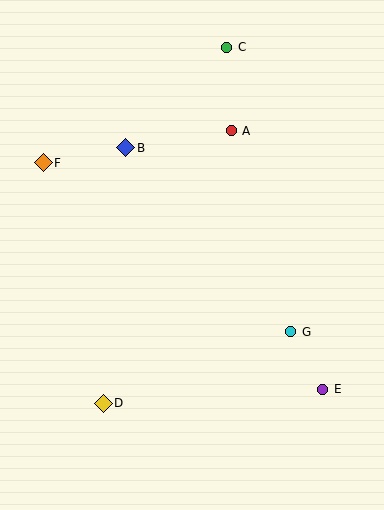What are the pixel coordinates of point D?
Point D is at (103, 403).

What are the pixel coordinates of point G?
Point G is at (291, 332).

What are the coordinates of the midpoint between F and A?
The midpoint between F and A is at (137, 147).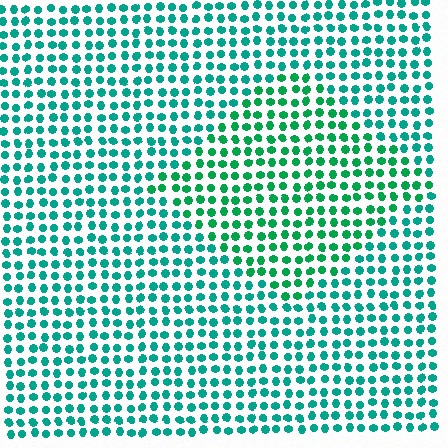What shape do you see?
I see a diamond.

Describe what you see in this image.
The image is filled with small teal elements in a uniform arrangement. A diamond-shaped region is visible where the elements are tinted to a slightly different hue, forming a subtle color boundary.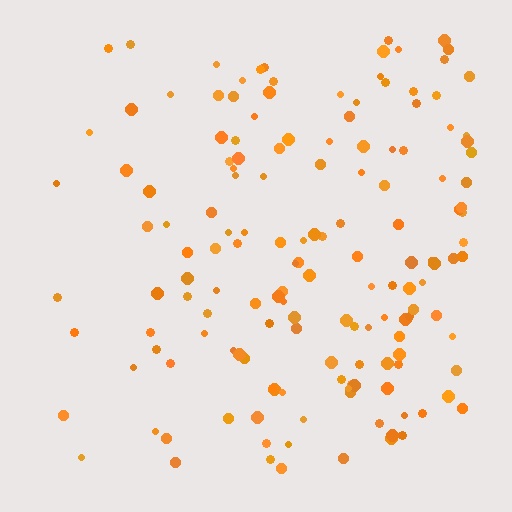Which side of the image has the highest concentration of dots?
The right.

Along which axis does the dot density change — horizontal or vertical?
Horizontal.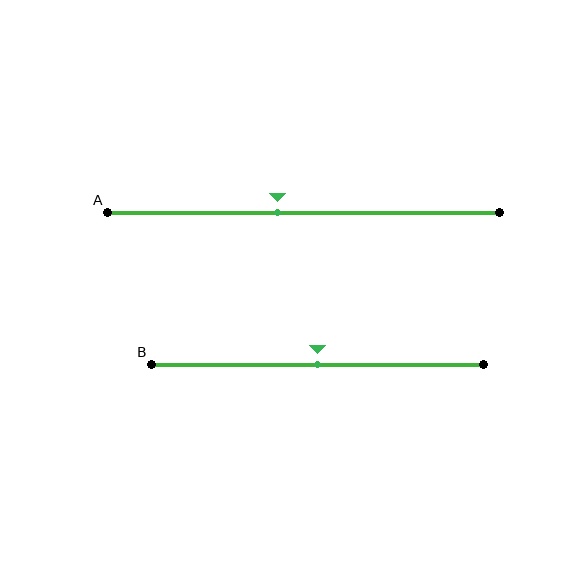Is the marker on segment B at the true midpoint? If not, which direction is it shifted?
Yes, the marker on segment B is at the true midpoint.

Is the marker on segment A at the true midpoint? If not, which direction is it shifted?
No, the marker on segment A is shifted to the left by about 7% of the segment length.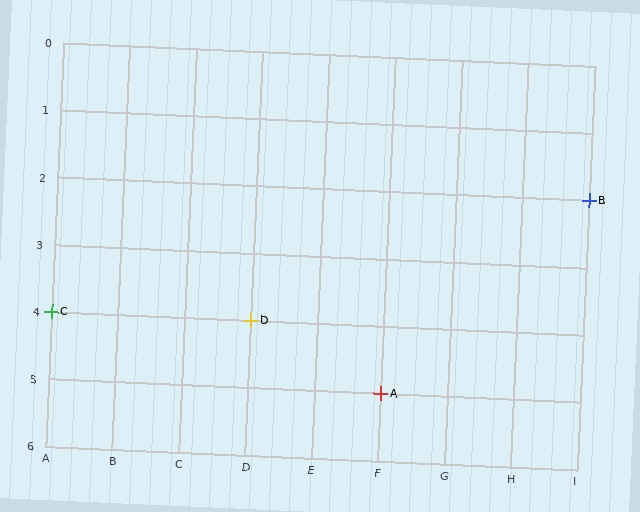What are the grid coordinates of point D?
Point D is at grid coordinates (D, 4).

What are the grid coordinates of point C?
Point C is at grid coordinates (A, 4).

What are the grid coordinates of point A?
Point A is at grid coordinates (F, 5).